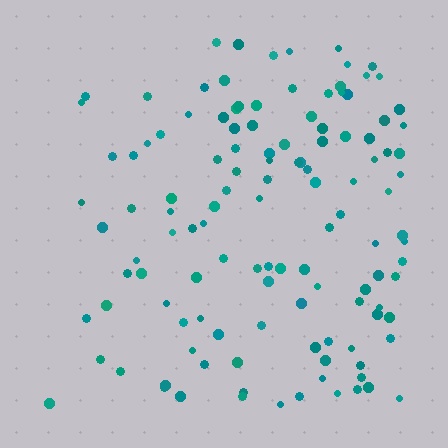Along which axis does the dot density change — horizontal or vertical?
Horizontal.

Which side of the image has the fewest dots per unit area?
The left.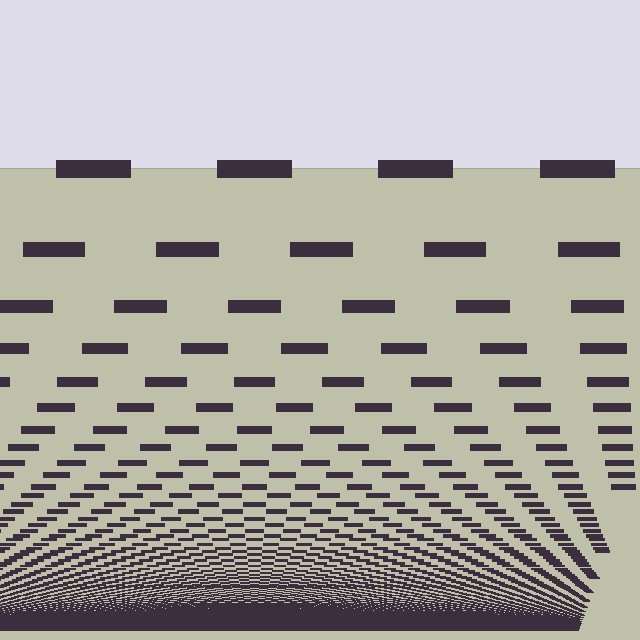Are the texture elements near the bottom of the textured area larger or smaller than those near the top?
Smaller. The gradient is inverted — elements near the bottom are smaller and denser.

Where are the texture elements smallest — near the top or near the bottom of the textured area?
Near the bottom.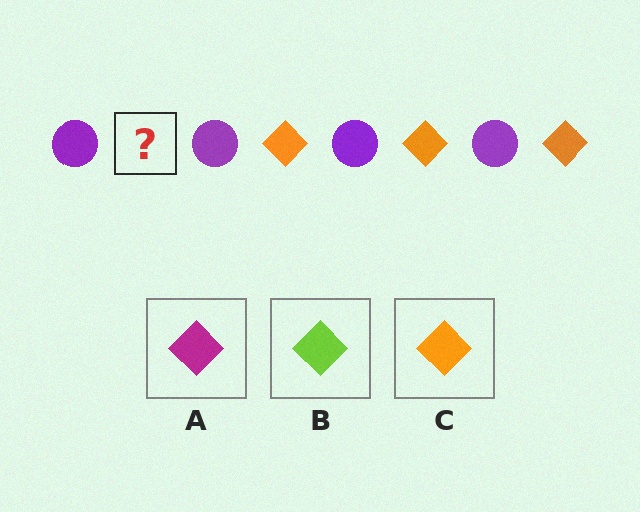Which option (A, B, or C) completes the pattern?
C.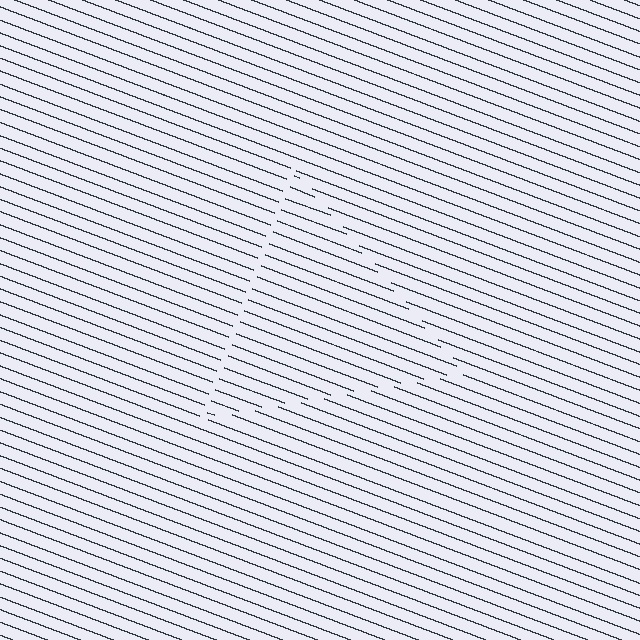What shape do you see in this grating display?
An illusory triangle. The interior of the shape contains the same grating, shifted by half a period — the contour is defined by the phase discontinuity where line-ends from the inner and outer gratings abut.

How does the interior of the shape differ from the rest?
The interior of the shape contains the same grating, shifted by half a period — the contour is defined by the phase discontinuity where line-ends from the inner and outer gratings abut.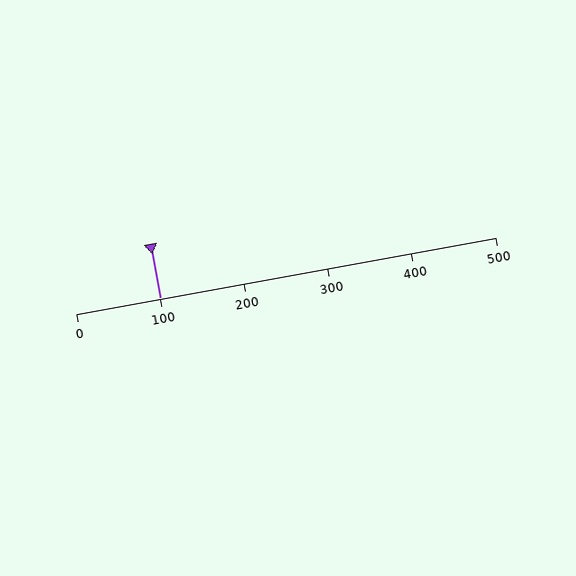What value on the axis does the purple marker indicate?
The marker indicates approximately 100.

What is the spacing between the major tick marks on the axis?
The major ticks are spaced 100 apart.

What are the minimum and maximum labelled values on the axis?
The axis runs from 0 to 500.